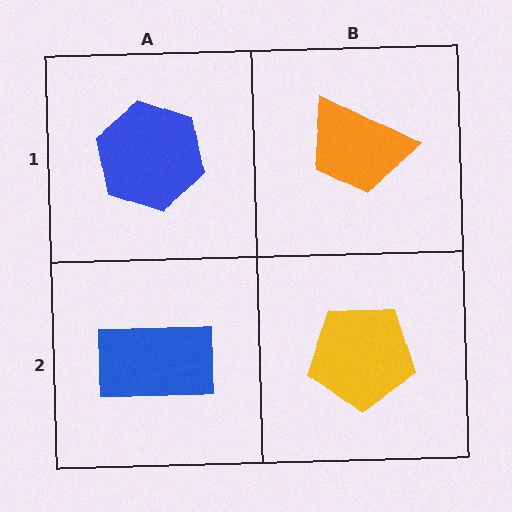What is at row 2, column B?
A yellow pentagon.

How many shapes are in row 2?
2 shapes.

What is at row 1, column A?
A blue hexagon.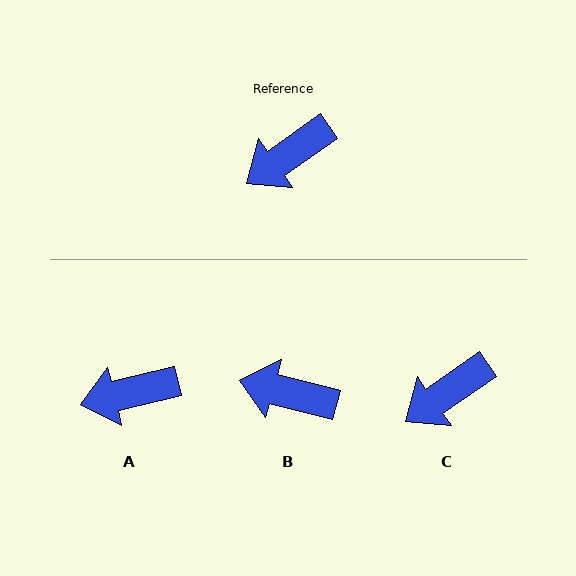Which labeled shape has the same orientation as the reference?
C.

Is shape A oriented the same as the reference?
No, it is off by about 21 degrees.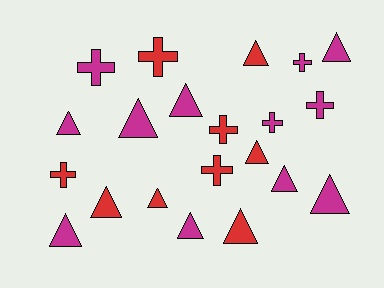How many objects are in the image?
There are 21 objects.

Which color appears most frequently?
Magenta, with 12 objects.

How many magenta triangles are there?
There are 8 magenta triangles.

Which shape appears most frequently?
Triangle, with 13 objects.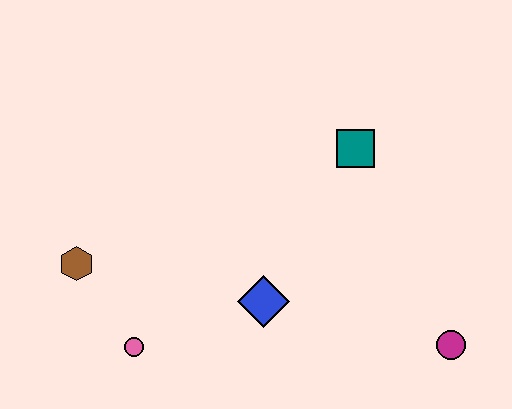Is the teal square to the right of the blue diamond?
Yes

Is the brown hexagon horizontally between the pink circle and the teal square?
No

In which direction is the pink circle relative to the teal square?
The pink circle is to the left of the teal square.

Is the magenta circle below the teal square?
Yes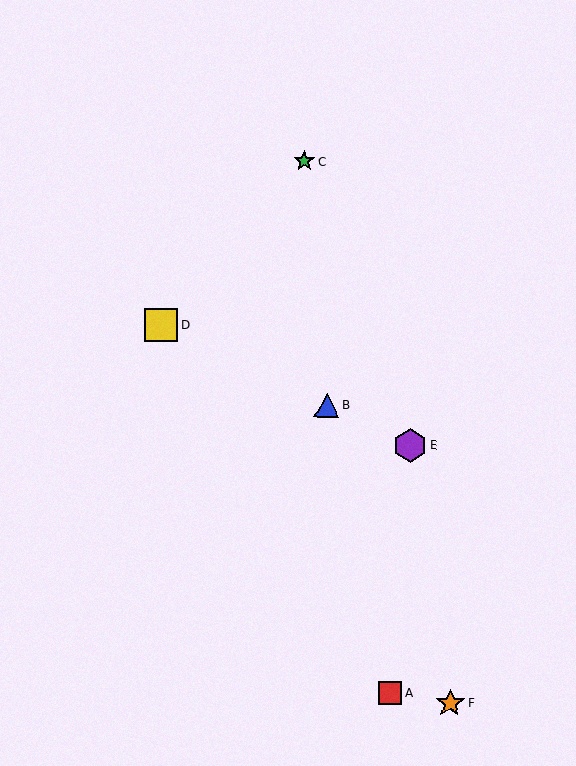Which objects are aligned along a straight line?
Objects B, D, E are aligned along a straight line.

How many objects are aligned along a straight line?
3 objects (B, D, E) are aligned along a straight line.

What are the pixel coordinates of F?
Object F is at (450, 703).